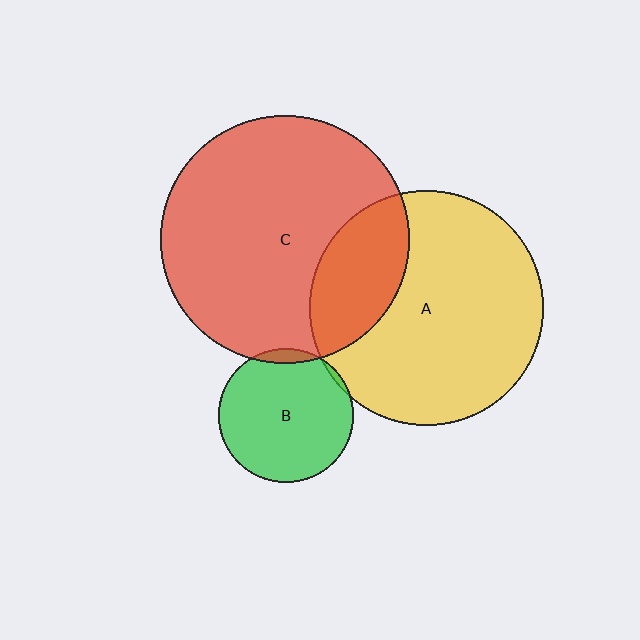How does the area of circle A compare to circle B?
Approximately 3.0 times.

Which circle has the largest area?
Circle C (red).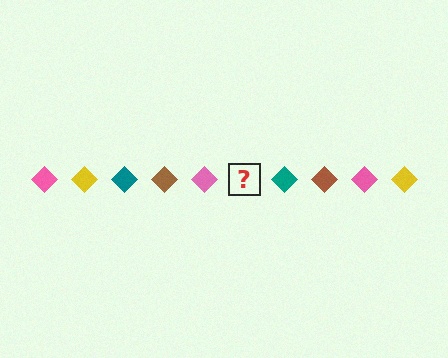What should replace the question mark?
The question mark should be replaced with a yellow diamond.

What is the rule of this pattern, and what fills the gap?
The rule is that the pattern cycles through pink, yellow, teal, brown diamonds. The gap should be filled with a yellow diamond.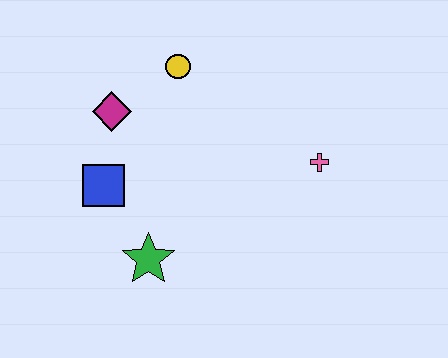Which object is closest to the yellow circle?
The magenta diamond is closest to the yellow circle.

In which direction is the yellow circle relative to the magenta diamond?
The yellow circle is to the right of the magenta diamond.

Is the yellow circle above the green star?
Yes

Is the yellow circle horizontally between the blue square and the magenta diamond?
No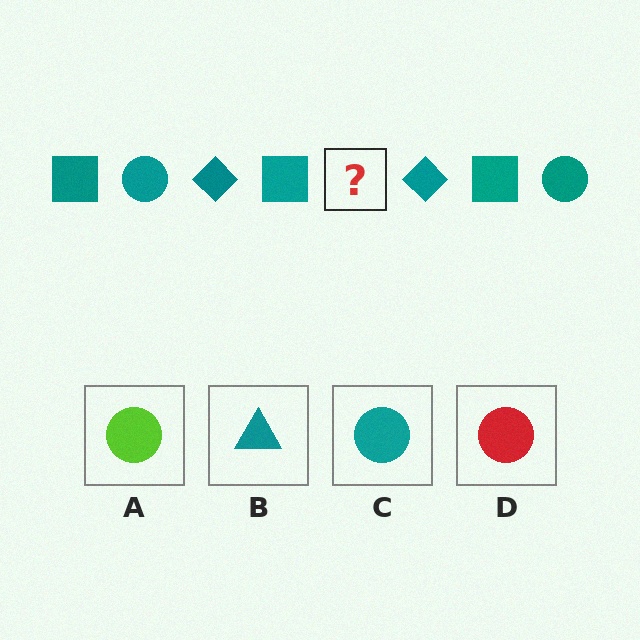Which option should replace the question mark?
Option C.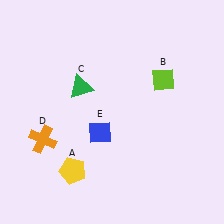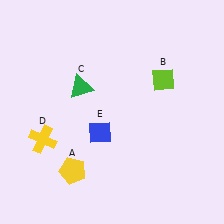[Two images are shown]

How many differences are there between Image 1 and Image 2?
There is 1 difference between the two images.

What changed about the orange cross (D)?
In Image 1, D is orange. In Image 2, it changed to yellow.